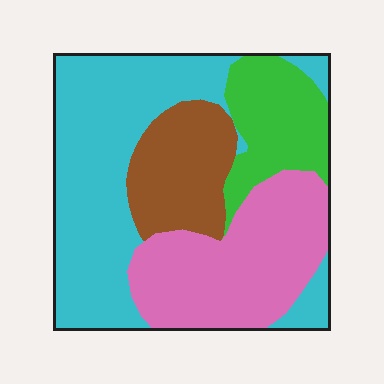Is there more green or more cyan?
Cyan.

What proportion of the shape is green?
Green takes up about one sixth (1/6) of the shape.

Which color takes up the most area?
Cyan, at roughly 40%.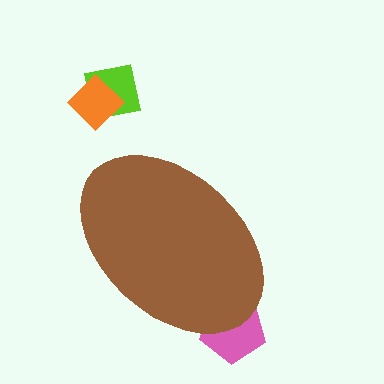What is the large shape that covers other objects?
A brown ellipse.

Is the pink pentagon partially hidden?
Yes, the pink pentagon is partially hidden behind the brown ellipse.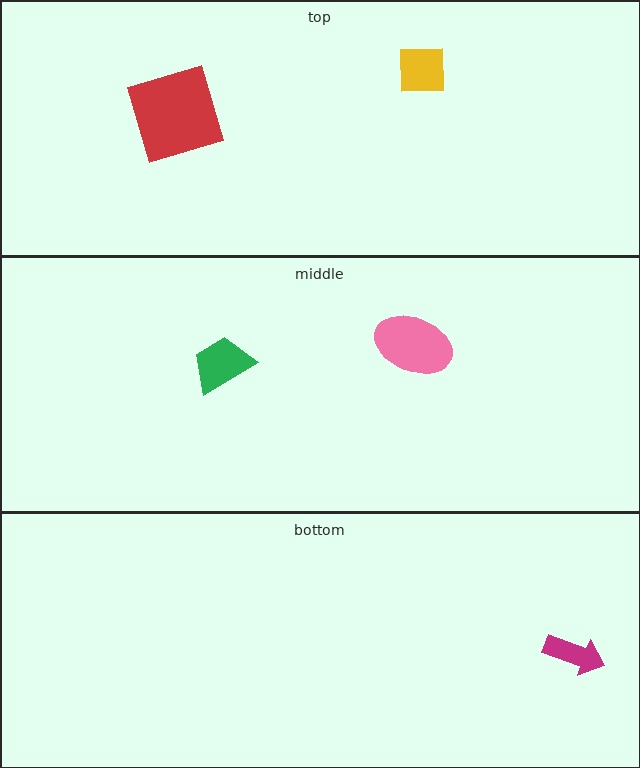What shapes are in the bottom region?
The magenta arrow.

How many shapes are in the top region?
2.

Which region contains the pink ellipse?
The middle region.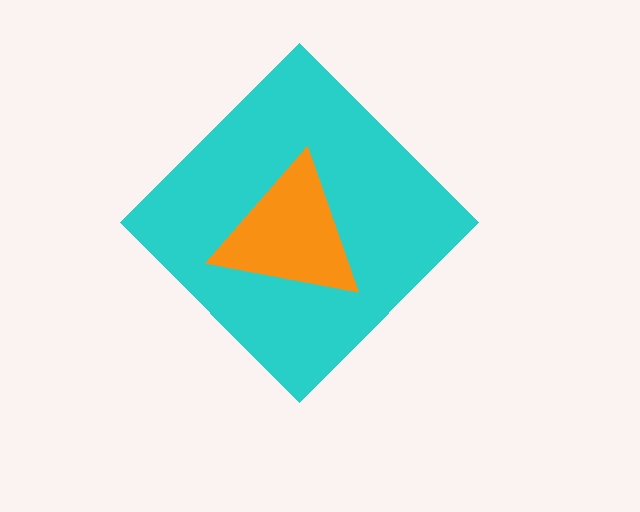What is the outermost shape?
The cyan diamond.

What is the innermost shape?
The orange triangle.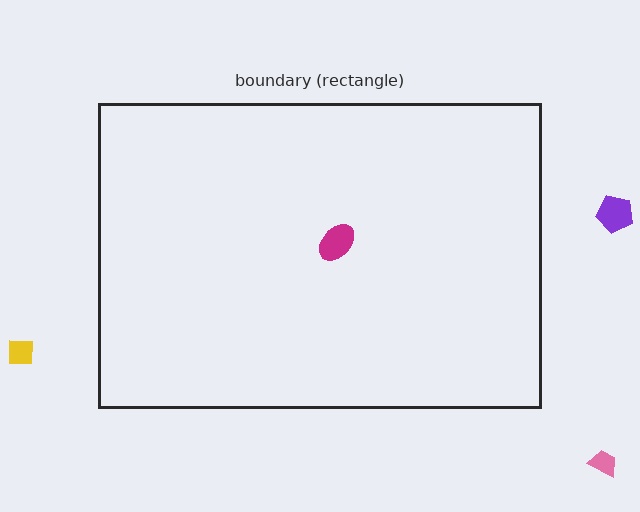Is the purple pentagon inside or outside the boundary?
Outside.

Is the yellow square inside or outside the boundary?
Outside.